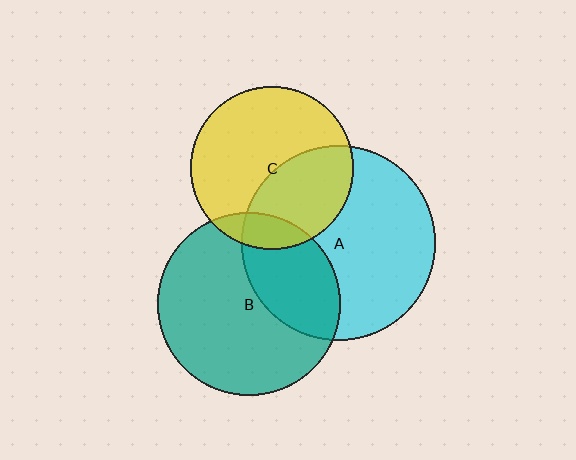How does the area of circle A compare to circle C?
Approximately 1.4 times.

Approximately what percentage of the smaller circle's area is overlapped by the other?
Approximately 40%.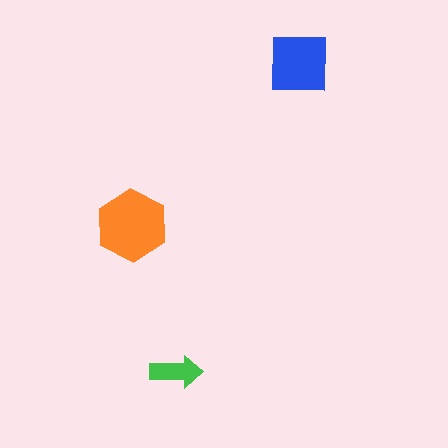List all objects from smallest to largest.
The green arrow, the blue square, the orange hexagon.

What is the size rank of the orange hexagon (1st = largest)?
1st.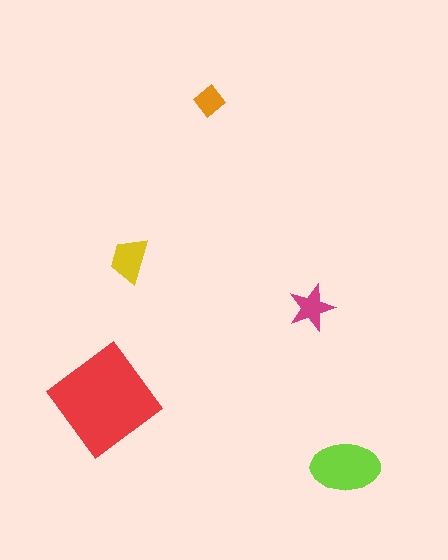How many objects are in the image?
There are 5 objects in the image.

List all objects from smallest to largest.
The orange diamond, the magenta star, the yellow trapezoid, the lime ellipse, the red diamond.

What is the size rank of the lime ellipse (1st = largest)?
2nd.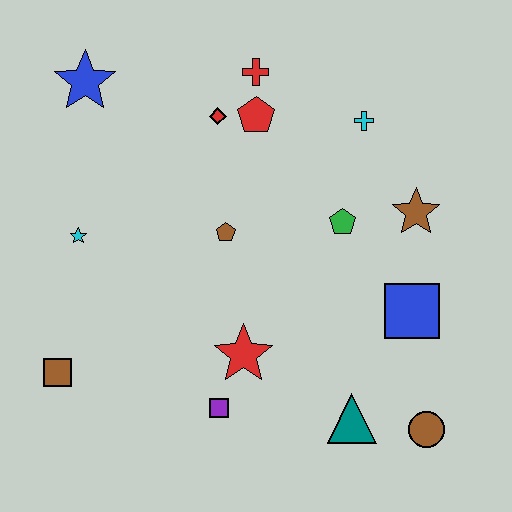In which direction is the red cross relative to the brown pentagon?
The red cross is above the brown pentagon.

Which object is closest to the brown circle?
The teal triangle is closest to the brown circle.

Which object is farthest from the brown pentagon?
The brown circle is farthest from the brown pentagon.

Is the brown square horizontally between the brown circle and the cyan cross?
No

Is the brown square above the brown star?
No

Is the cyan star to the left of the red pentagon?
Yes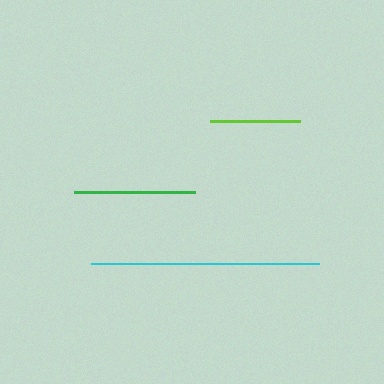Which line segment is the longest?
The cyan line is the longest at approximately 228 pixels.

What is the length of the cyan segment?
The cyan segment is approximately 228 pixels long.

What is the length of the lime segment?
The lime segment is approximately 90 pixels long.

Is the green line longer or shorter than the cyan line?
The cyan line is longer than the green line.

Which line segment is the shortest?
The lime line is the shortest at approximately 90 pixels.